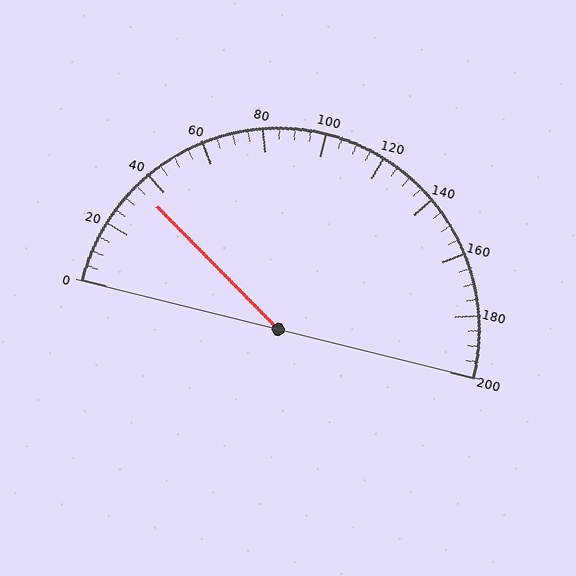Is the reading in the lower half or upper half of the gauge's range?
The reading is in the lower half of the range (0 to 200).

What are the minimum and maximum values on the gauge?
The gauge ranges from 0 to 200.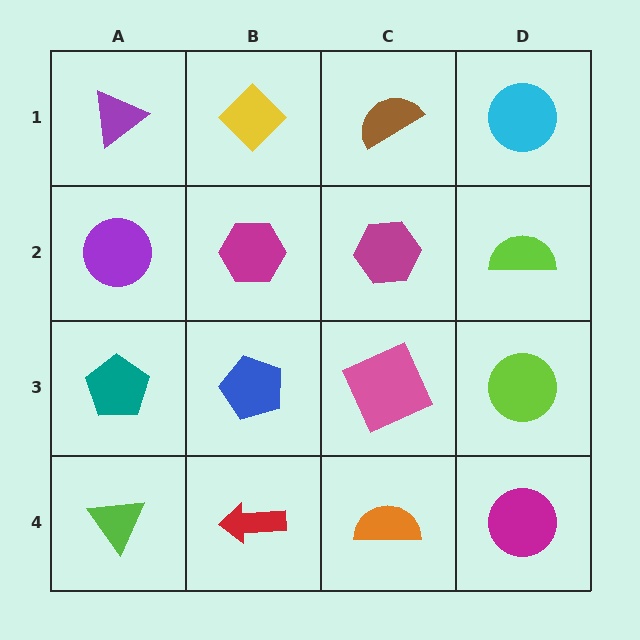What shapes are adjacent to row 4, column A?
A teal pentagon (row 3, column A), a red arrow (row 4, column B).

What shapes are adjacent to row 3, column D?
A lime semicircle (row 2, column D), a magenta circle (row 4, column D), a pink square (row 3, column C).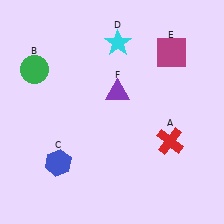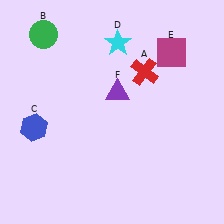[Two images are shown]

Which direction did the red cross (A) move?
The red cross (A) moved up.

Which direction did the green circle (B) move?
The green circle (B) moved up.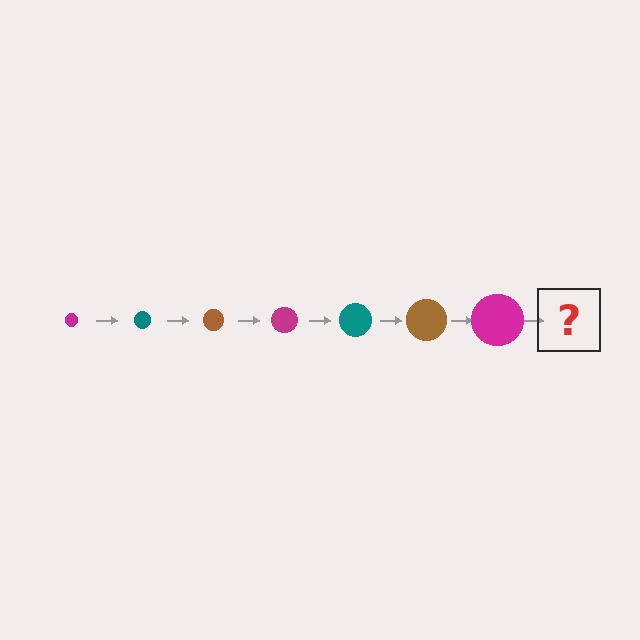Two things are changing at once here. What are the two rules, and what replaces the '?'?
The two rules are that the circle grows larger each step and the color cycles through magenta, teal, and brown. The '?' should be a teal circle, larger than the previous one.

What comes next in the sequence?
The next element should be a teal circle, larger than the previous one.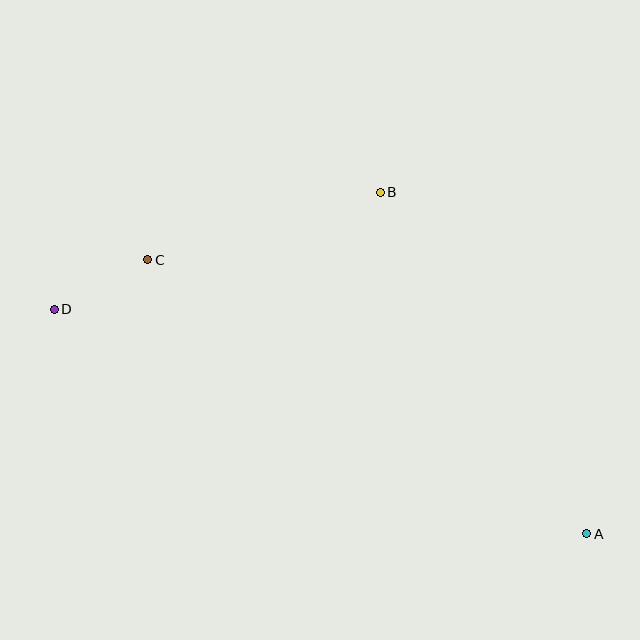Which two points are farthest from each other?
Points A and D are farthest from each other.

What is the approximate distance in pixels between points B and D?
The distance between B and D is approximately 346 pixels.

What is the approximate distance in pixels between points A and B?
The distance between A and B is approximately 399 pixels.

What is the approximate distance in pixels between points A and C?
The distance between A and C is approximately 518 pixels.